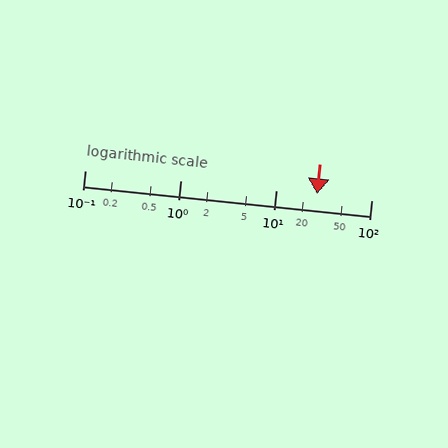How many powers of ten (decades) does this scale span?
The scale spans 3 decades, from 0.1 to 100.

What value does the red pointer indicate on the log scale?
The pointer indicates approximately 27.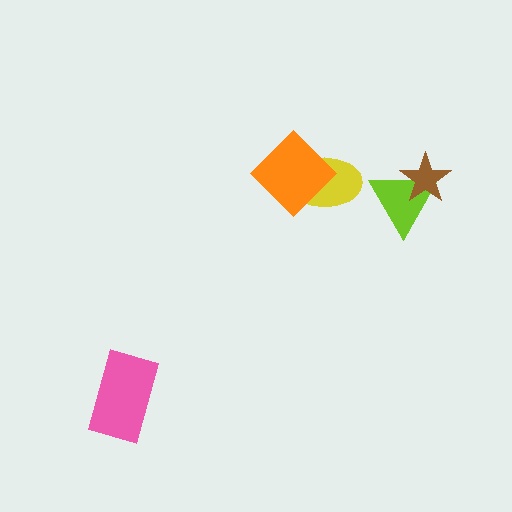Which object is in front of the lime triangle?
The brown star is in front of the lime triangle.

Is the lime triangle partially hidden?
Yes, it is partially covered by another shape.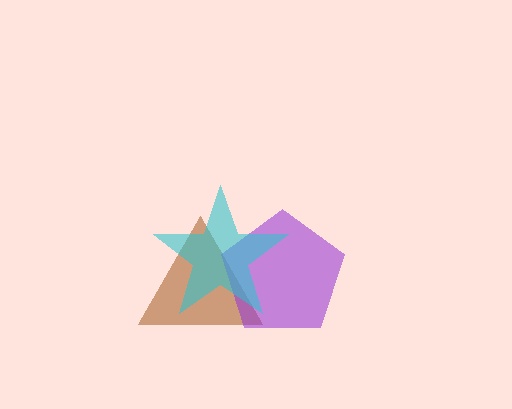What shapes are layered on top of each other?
The layered shapes are: a brown triangle, a purple pentagon, a cyan star.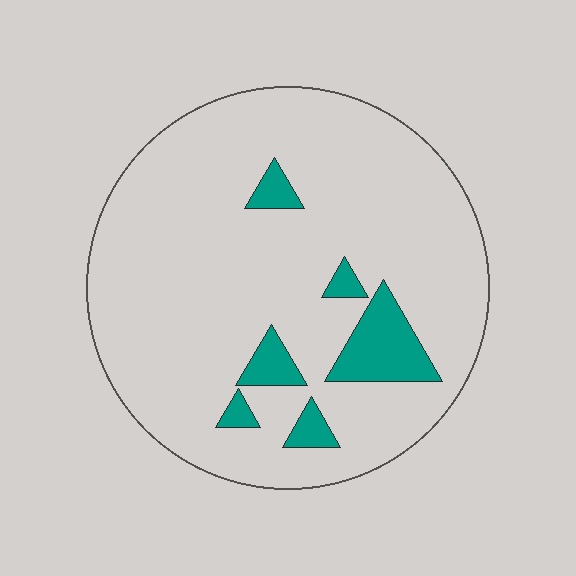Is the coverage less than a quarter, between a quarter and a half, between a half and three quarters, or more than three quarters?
Less than a quarter.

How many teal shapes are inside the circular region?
6.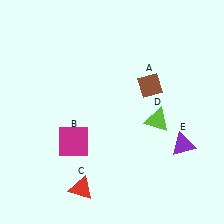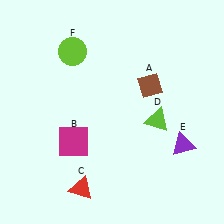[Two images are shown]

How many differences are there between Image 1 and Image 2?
There is 1 difference between the two images.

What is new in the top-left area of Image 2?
A lime circle (F) was added in the top-left area of Image 2.